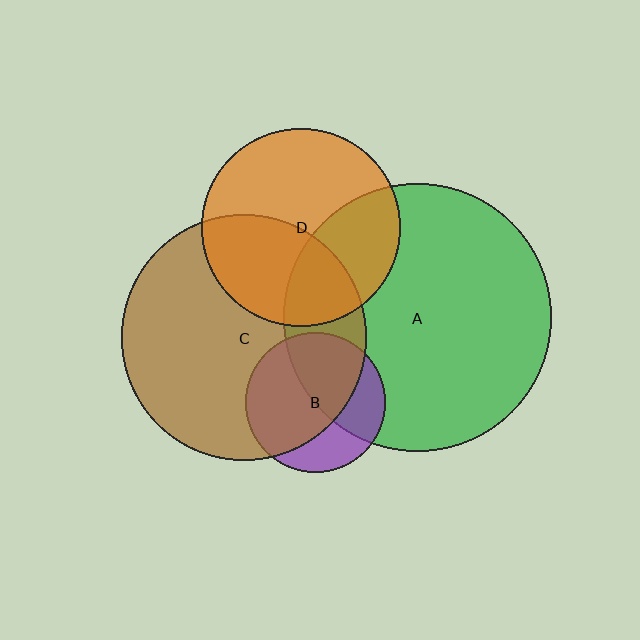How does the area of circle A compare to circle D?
Approximately 1.8 times.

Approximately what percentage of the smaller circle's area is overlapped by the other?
Approximately 25%.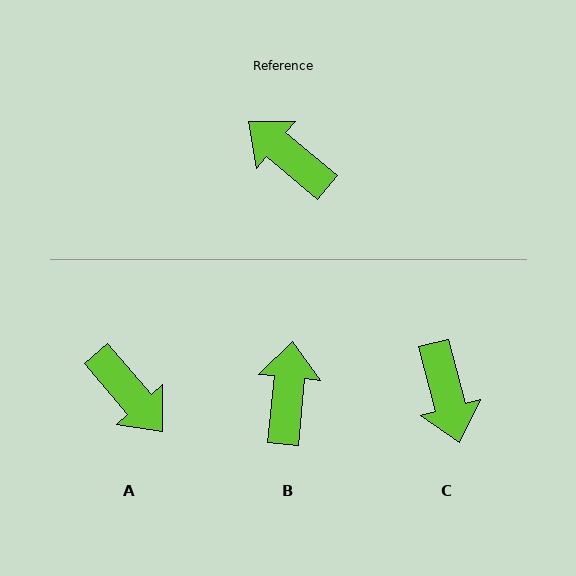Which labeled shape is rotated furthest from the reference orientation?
A, about 170 degrees away.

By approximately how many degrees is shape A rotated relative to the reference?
Approximately 170 degrees counter-clockwise.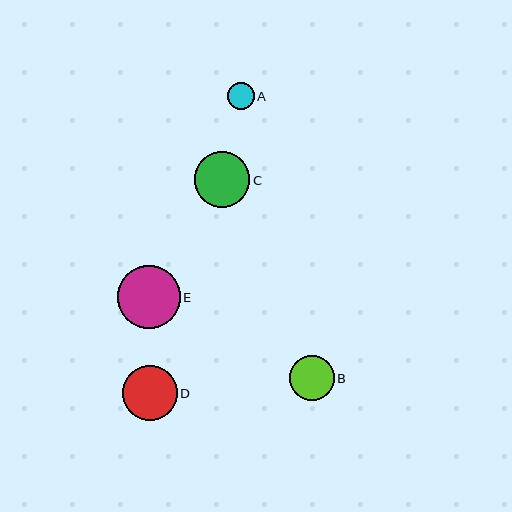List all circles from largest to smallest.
From largest to smallest: E, C, D, B, A.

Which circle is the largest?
Circle E is the largest with a size of approximately 63 pixels.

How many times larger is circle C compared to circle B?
Circle C is approximately 1.2 times the size of circle B.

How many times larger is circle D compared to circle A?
Circle D is approximately 2.1 times the size of circle A.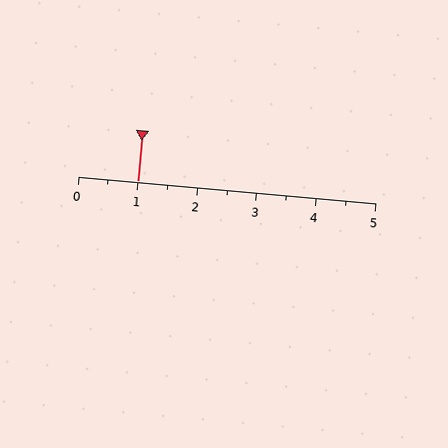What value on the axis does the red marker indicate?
The marker indicates approximately 1.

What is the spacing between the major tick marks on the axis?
The major ticks are spaced 1 apart.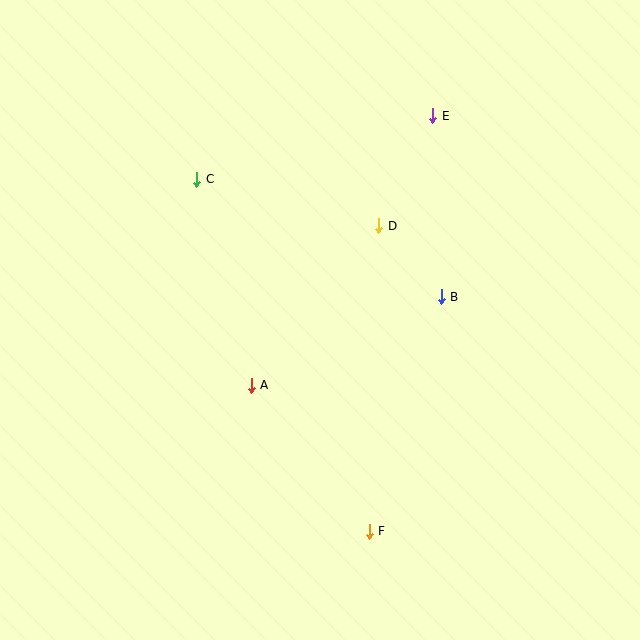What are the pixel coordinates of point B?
Point B is at (441, 297).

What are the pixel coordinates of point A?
Point A is at (251, 385).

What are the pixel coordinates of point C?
Point C is at (197, 179).